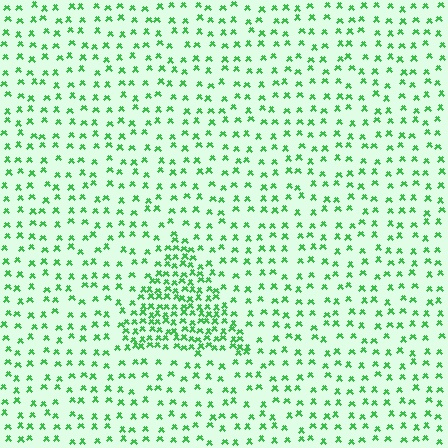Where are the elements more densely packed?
The elements are more densely packed inside the triangle boundary.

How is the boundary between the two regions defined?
The boundary is defined by a change in element density (approximately 2.4x ratio). All elements are the same color, size, and shape.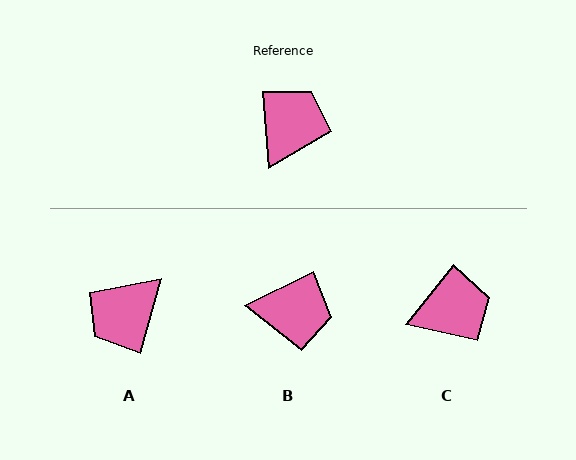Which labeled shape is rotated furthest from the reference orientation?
A, about 160 degrees away.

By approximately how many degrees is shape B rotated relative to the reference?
Approximately 69 degrees clockwise.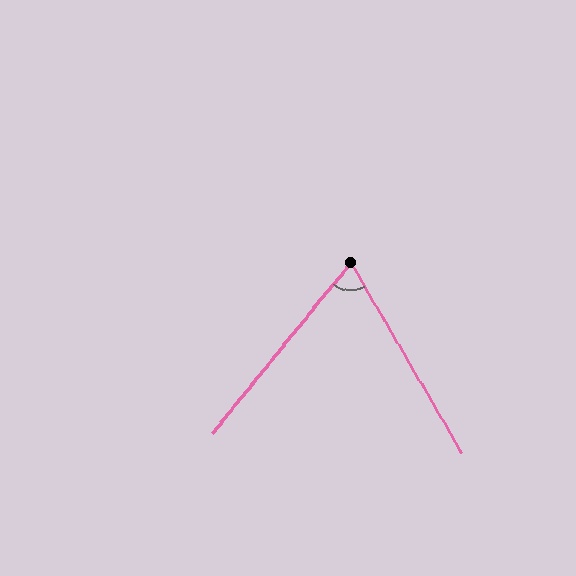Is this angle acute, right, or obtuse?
It is acute.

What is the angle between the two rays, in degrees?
Approximately 69 degrees.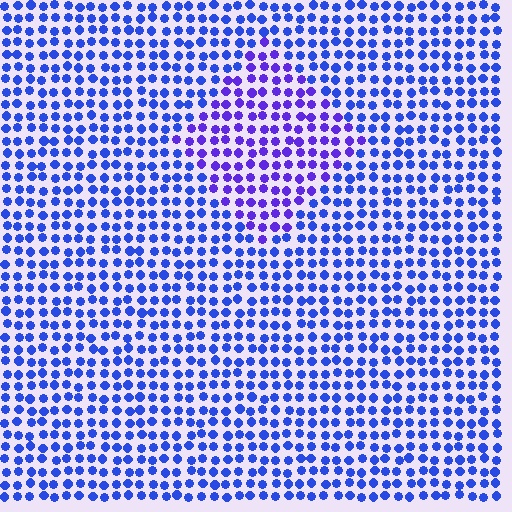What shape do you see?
I see a diamond.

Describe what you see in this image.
The image is filled with small blue elements in a uniform arrangement. A diamond-shaped region is visible where the elements are tinted to a slightly different hue, forming a subtle color boundary.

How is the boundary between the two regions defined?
The boundary is defined purely by a slight shift in hue (about 29 degrees). Spacing, size, and orientation are identical on both sides.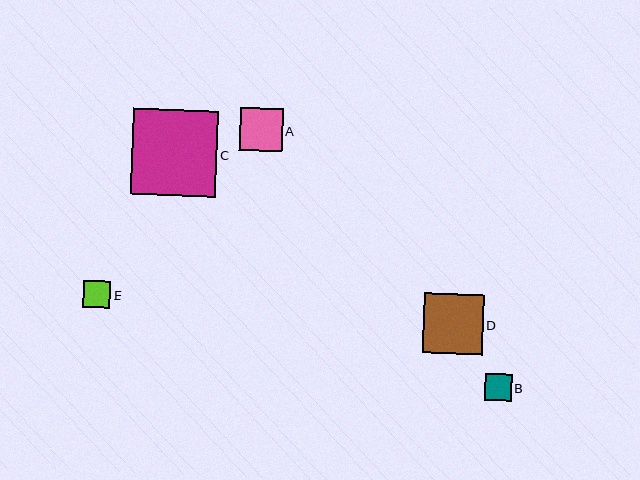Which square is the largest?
Square C is the largest with a size of approximately 86 pixels.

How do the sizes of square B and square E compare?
Square B and square E are approximately the same size.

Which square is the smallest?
Square E is the smallest with a size of approximately 27 pixels.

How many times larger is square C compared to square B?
Square C is approximately 3.2 times the size of square B.